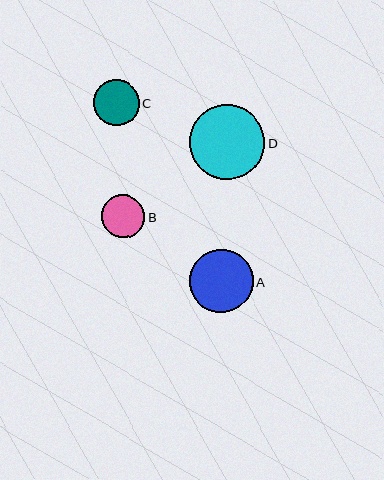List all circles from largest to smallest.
From largest to smallest: D, A, C, B.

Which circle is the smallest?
Circle B is the smallest with a size of approximately 43 pixels.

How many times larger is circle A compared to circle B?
Circle A is approximately 1.5 times the size of circle B.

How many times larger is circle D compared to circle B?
Circle D is approximately 1.7 times the size of circle B.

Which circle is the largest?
Circle D is the largest with a size of approximately 75 pixels.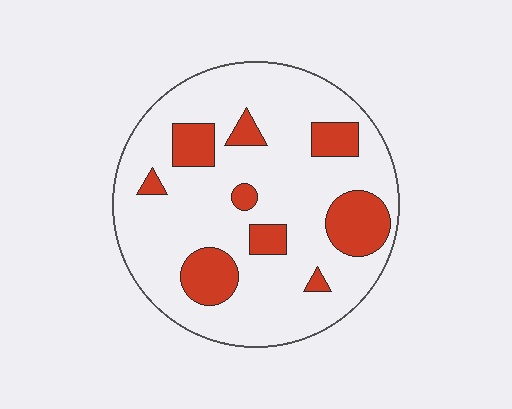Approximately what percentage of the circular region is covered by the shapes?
Approximately 20%.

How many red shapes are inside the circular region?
9.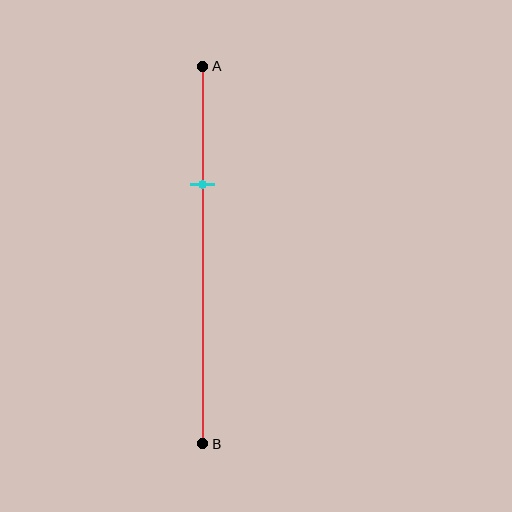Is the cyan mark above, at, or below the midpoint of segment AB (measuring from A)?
The cyan mark is above the midpoint of segment AB.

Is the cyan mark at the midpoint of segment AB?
No, the mark is at about 30% from A, not at the 50% midpoint.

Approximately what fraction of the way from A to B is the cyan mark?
The cyan mark is approximately 30% of the way from A to B.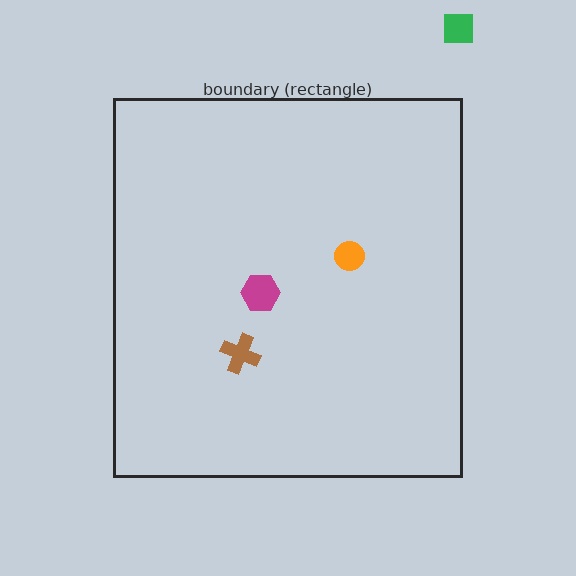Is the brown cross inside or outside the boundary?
Inside.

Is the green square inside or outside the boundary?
Outside.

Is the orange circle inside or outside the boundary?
Inside.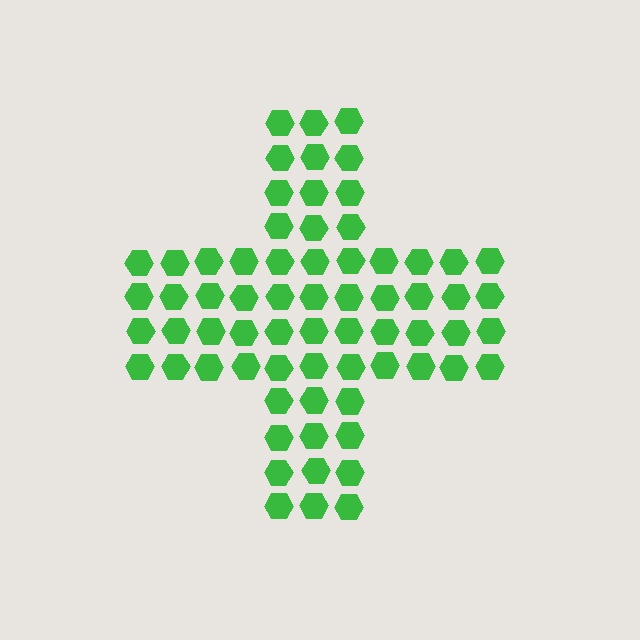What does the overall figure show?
The overall figure shows a cross.